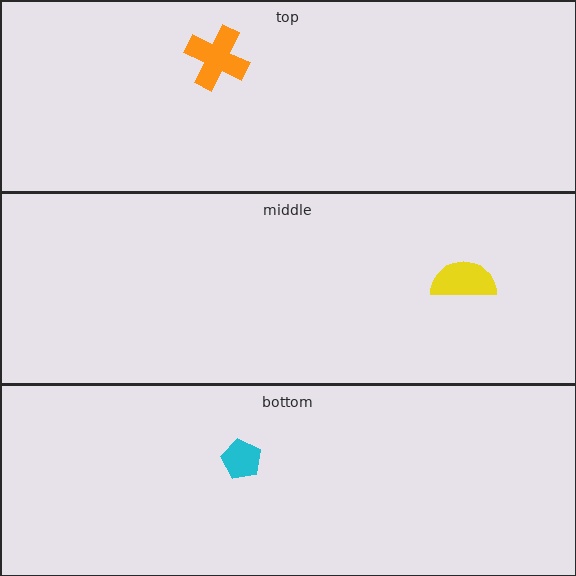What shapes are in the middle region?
The yellow semicircle.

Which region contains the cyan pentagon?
The bottom region.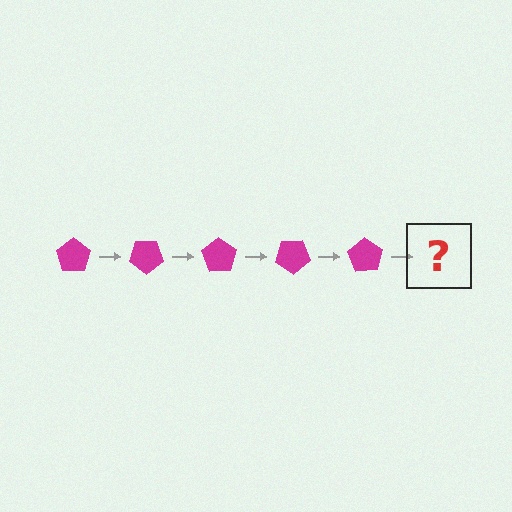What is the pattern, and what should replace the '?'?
The pattern is that the pentagon rotates 35 degrees each step. The '?' should be a magenta pentagon rotated 175 degrees.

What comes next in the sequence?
The next element should be a magenta pentagon rotated 175 degrees.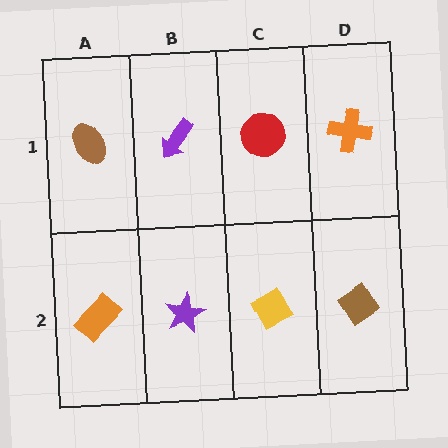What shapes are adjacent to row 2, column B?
A purple arrow (row 1, column B), an orange rectangle (row 2, column A), a yellow diamond (row 2, column C).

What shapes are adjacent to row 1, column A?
An orange rectangle (row 2, column A), a purple arrow (row 1, column B).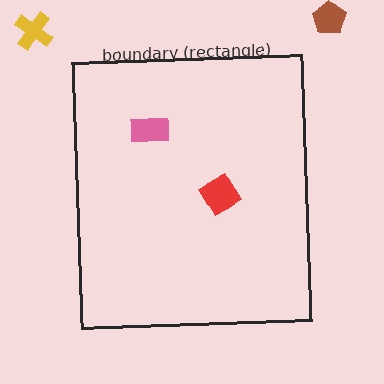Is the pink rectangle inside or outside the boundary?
Inside.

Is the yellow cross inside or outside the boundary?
Outside.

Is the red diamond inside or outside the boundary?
Inside.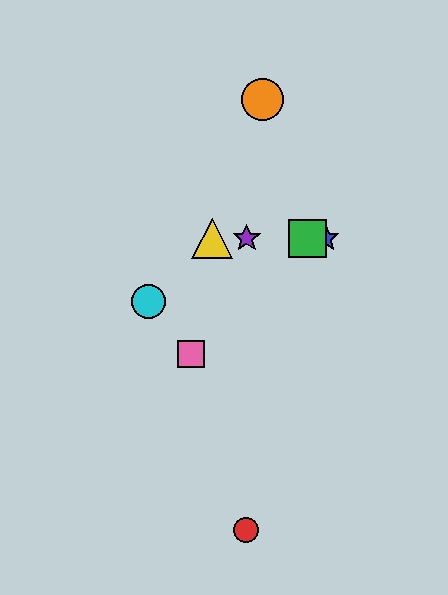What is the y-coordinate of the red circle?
The red circle is at y≈530.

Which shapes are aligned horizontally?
The blue star, the green square, the yellow triangle, the purple star are aligned horizontally.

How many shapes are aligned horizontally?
4 shapes (the blue star, the green square, the yellow triangle, the purple star) are aligned horizontally.